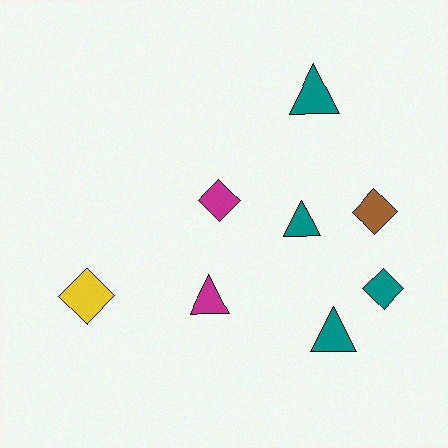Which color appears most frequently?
Teal, with 4 objects.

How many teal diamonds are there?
There is 1 teal diamond.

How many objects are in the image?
There are 8 objects.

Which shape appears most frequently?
Diamond, with 4 objects.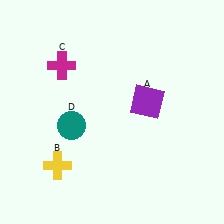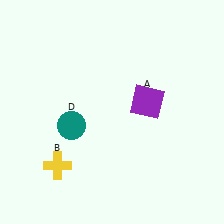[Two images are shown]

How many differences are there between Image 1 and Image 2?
There is 1 difference between the two images.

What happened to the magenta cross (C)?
The magenta cross (C) was removed in Image 2. It was in the top-left area of Image 1.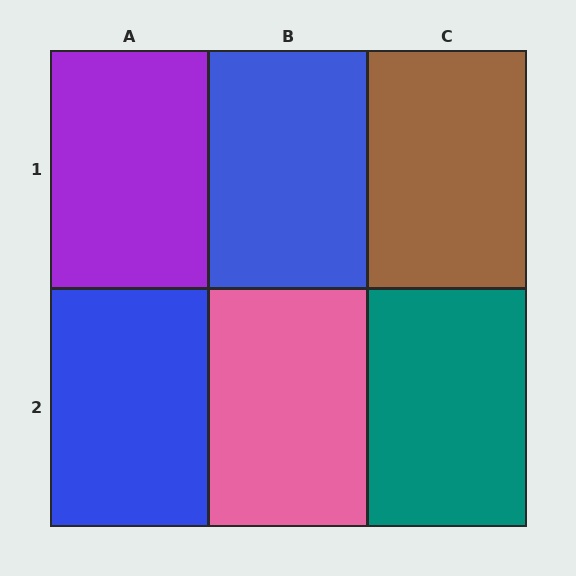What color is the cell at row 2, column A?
Blue.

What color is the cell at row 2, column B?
Pink.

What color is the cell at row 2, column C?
Teal.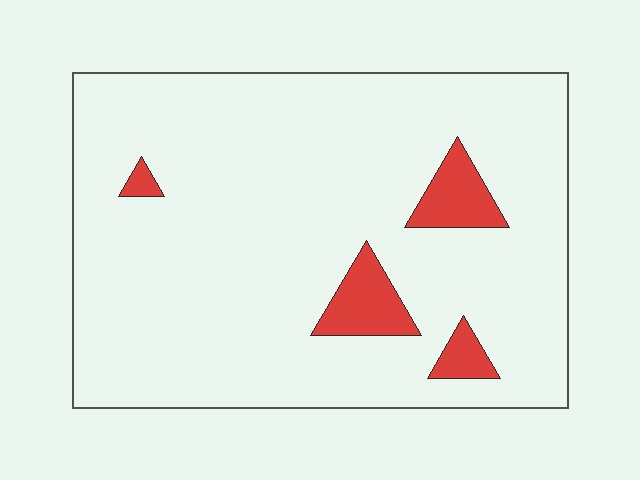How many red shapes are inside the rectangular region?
4.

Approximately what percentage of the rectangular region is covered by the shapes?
Approximately 10%.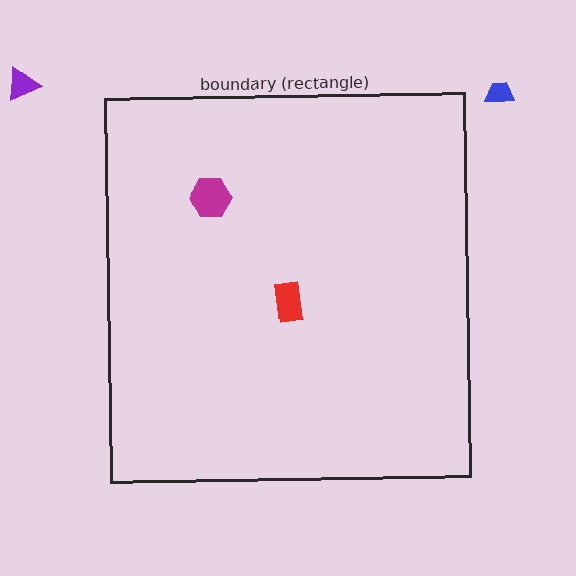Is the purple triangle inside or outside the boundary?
Outside.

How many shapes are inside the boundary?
2 inside, 2 outside.